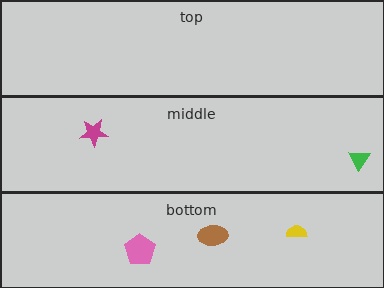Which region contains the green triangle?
The middle region.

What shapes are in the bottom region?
The pink pentagon, the yellow semicircle, the brown ellipse.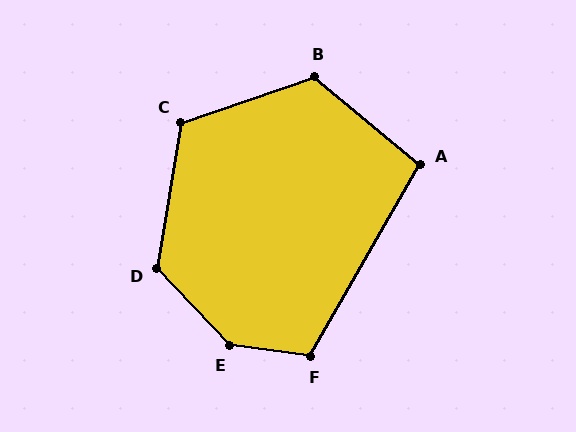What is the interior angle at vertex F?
Approximately 112 degrees (obtuse).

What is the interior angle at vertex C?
Approximately 119 degrees (obtuse).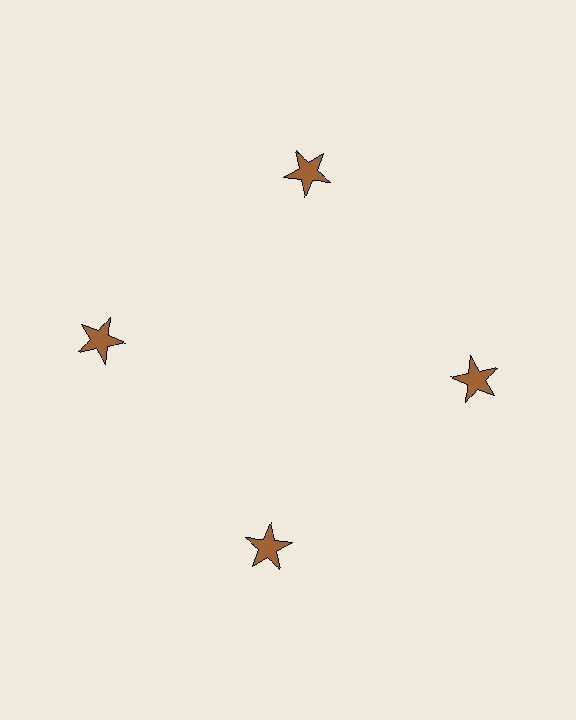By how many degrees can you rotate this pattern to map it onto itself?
The pattern maps onto itself every 90 degrees of rotation.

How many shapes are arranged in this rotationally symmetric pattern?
There are 4 shapes, arranged in 4 groups of 1.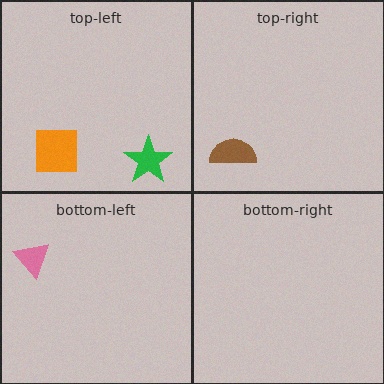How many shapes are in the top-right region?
1.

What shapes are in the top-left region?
The orange square, the green star.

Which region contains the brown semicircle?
The top-right region.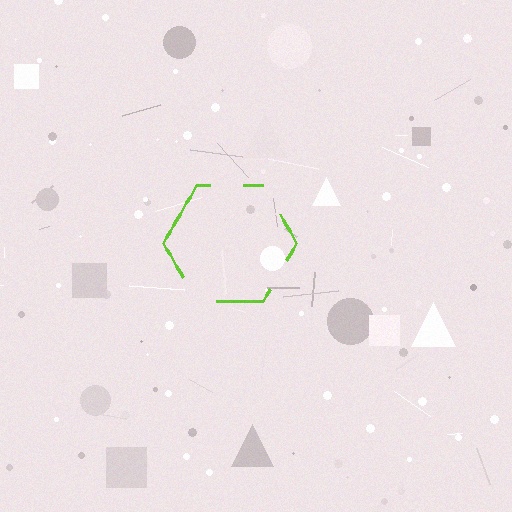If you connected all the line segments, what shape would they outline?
They would outline a hexagon.